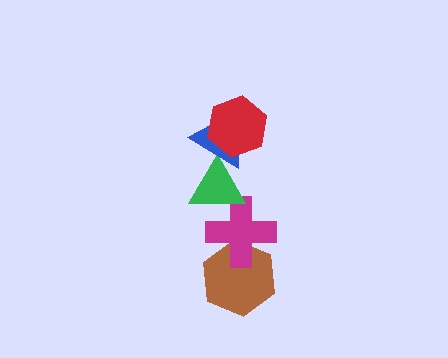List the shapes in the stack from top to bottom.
From top to bottom: the red hexagon, the blue triangle, the green triangle, the magenta cross, the brown hexagon.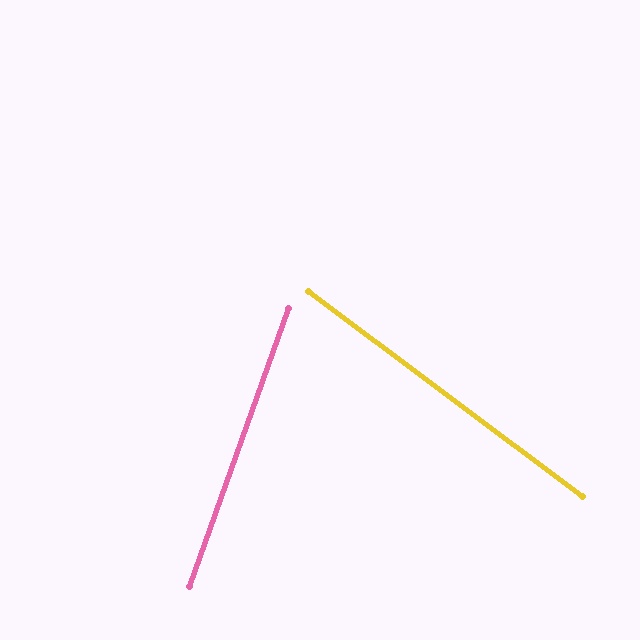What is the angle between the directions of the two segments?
Approximately 73 degrees.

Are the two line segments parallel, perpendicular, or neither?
Neither parallel nor perpendicular — they differ by about 73°.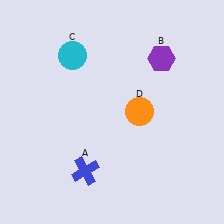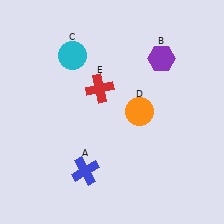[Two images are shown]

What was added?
A red cross (E) was added in Image 2.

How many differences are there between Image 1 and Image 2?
There is 1 difference between the two images.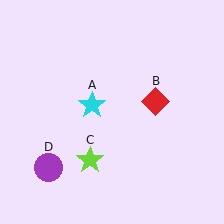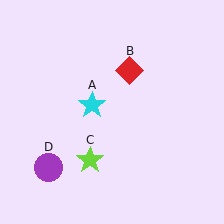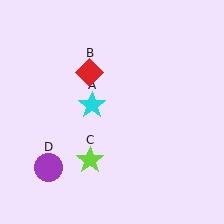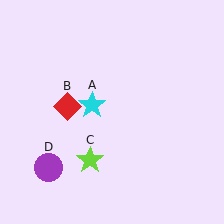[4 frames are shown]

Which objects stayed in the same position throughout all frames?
Cyan star (object A) and lime star (object C) and purple circle (object D) remained stationary.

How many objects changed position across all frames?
1 object changed position: red diamond (object B).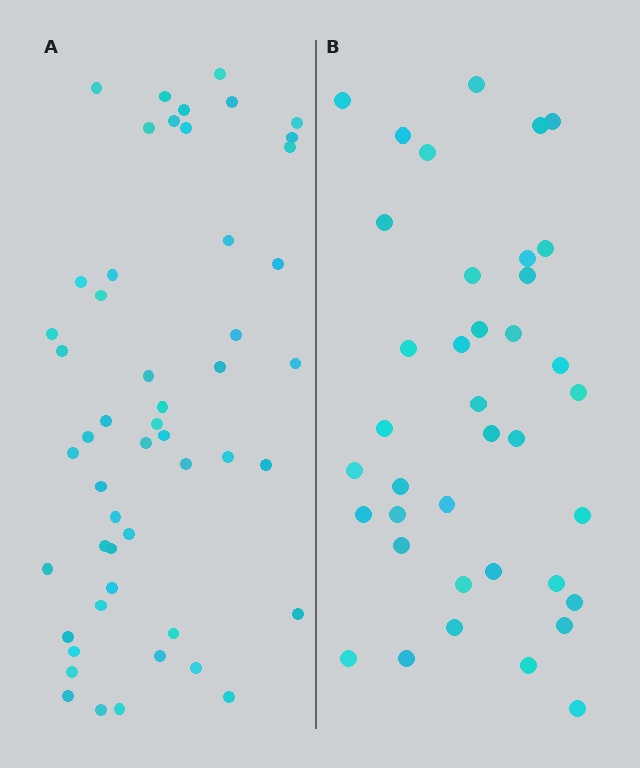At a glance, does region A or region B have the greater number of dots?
Region A (the left region) has more dots.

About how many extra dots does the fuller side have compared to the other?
Region A has approximately 15 more dots than region B.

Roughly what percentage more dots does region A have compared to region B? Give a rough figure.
About 35% more.